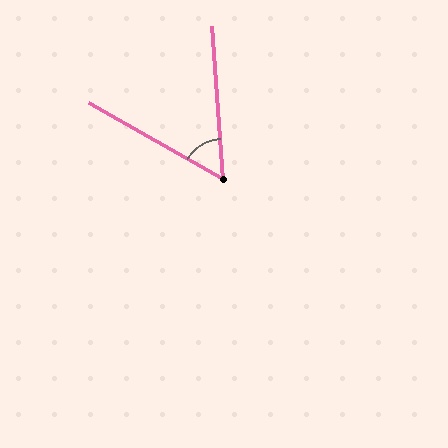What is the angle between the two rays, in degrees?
Approximately 56 degrees.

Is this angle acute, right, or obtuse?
It is acute.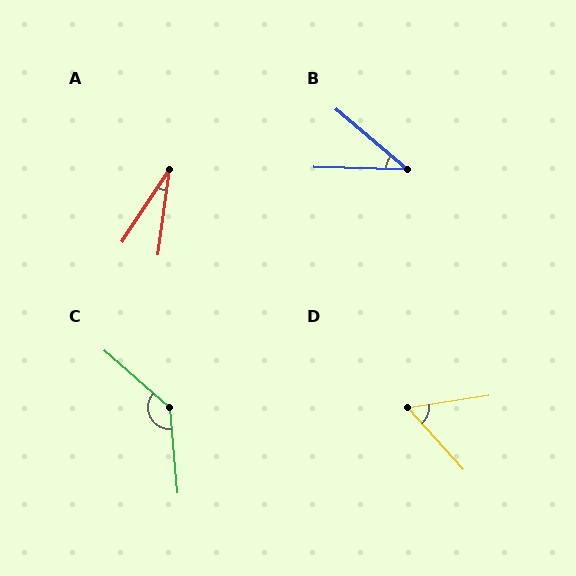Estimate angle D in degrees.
Approximately 57 degrees.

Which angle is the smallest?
A, at approximately 25 degrees.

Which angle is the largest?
C, at approximately 136 degrees.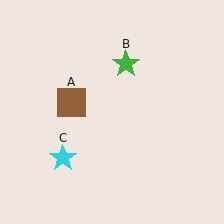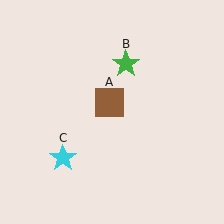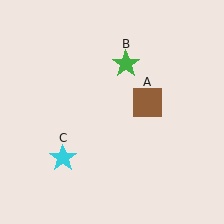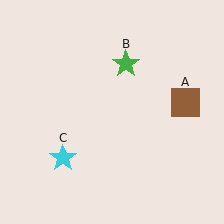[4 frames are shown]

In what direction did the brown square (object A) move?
The brown square (object A) moved right.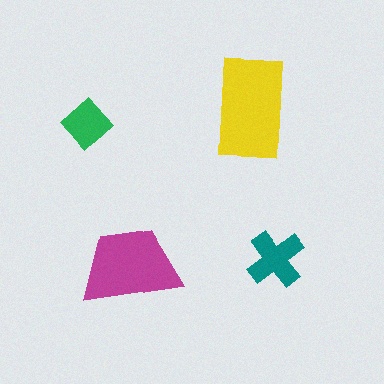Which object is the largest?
The yellow rectangle.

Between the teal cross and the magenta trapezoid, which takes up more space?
The magenta trapezoid.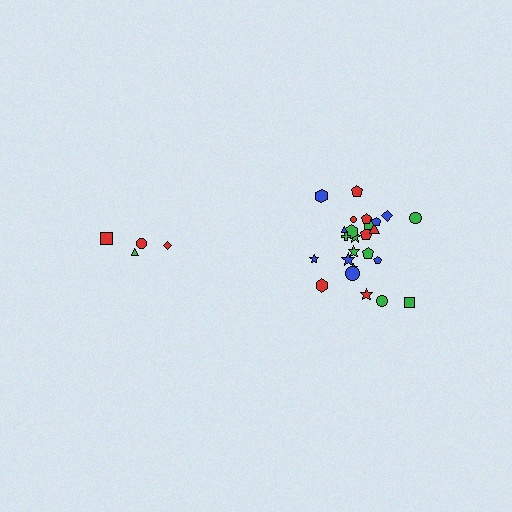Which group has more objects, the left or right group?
The right group.